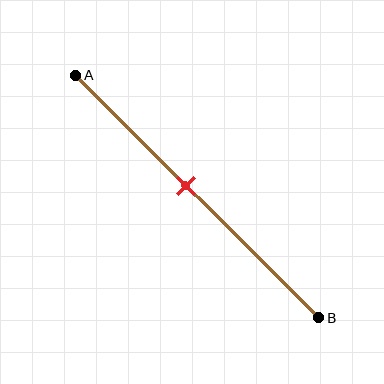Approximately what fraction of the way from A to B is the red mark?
The red mark is approximately 45% of the way from A to B.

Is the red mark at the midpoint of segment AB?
No, the mark is at about 45% from A, not at the 50% midpoint.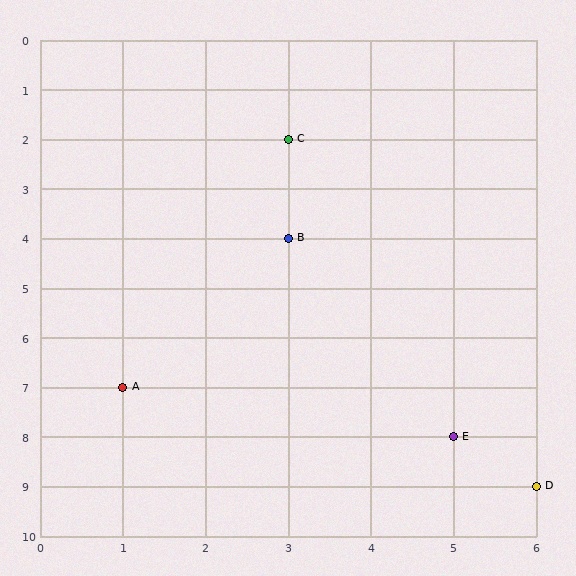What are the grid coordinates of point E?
Point E is at grid coordinates (5, 8).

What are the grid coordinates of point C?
Point C is at grid coordinates (3, 2).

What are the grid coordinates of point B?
Point B is at grid coordinates (3, 4).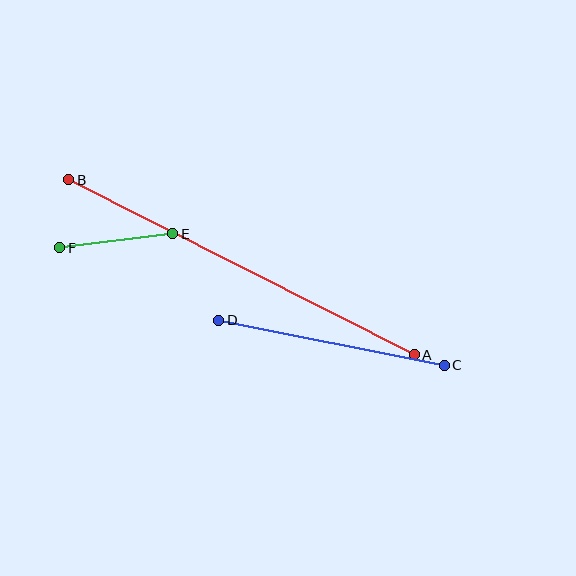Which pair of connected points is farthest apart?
Points A and B are farthest apart.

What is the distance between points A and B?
The distance is approximately 387 pixels.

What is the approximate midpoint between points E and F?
The midpoint is at approximately (116, 241) pixels.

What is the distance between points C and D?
The distance is approximately 230 pixels.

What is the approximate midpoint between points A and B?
The midpoint is at approximately (242, 267) pixels.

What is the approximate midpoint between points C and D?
The midpoint is at approximately (332, 343) pixels.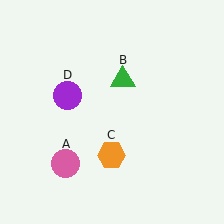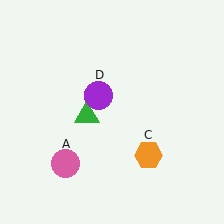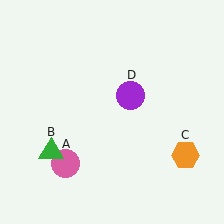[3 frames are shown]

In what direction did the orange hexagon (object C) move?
The orange hexagon (object C) moved right.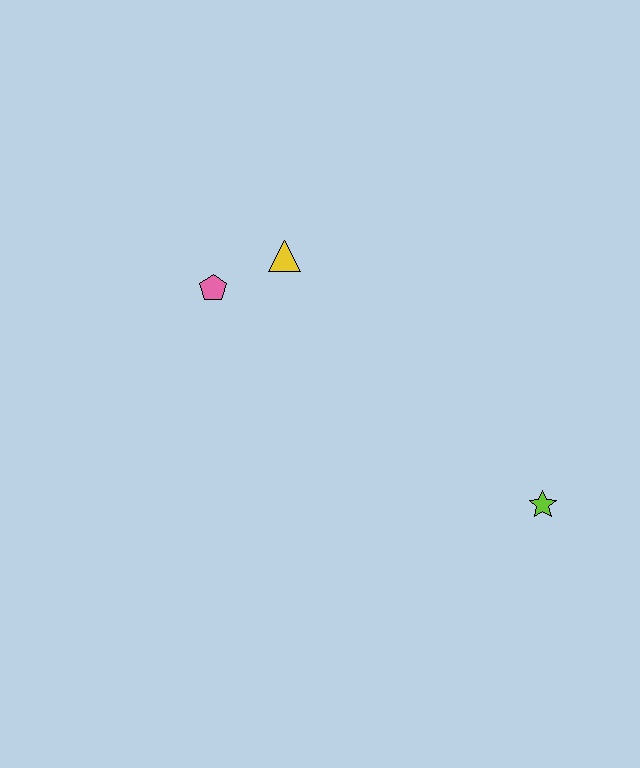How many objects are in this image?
There are 3 objects.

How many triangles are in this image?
There is 1 triangle.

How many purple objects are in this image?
There are no purple objects.